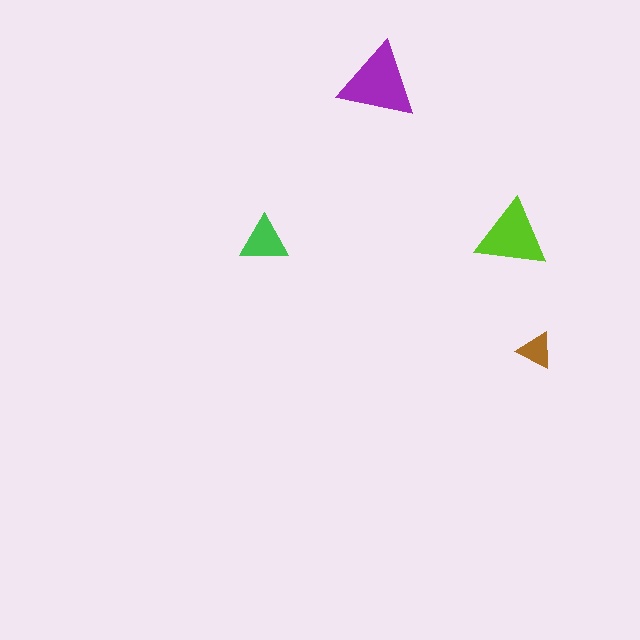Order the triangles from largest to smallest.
the purple one, the lime one, the green one, the brown one.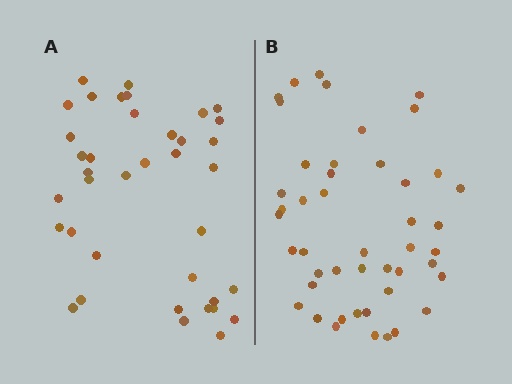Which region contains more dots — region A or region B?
Region B (the right region) has more dots.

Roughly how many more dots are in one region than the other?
Region B has roughly 8 or so more dots than region A.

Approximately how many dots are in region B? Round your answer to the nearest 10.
About 50 dots. (The exact count is 46, which rounds to 50.)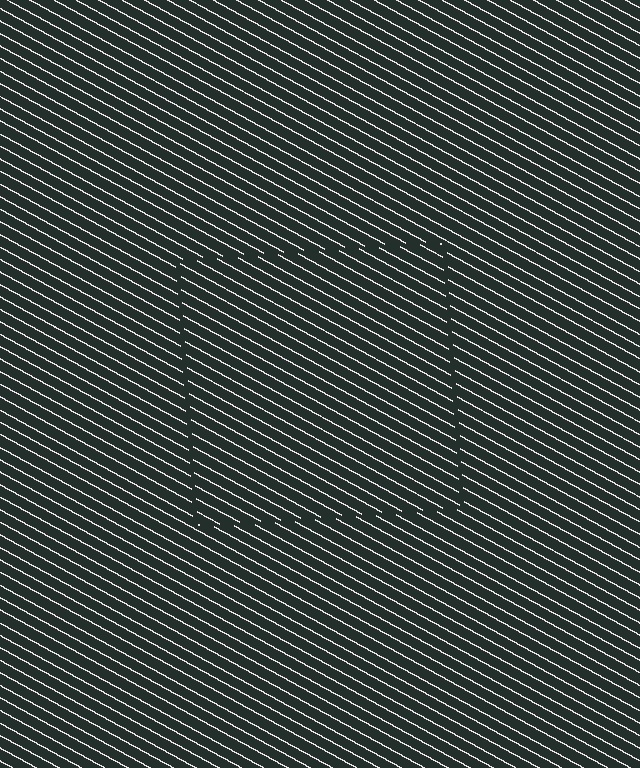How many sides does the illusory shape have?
4 sides — the line-ends trace a square.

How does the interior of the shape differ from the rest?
The interior of the shape contains the same grating, shifted by half a period — the contour is defined by the phase discontinuity where line-ends from the inner and outer gratings abut.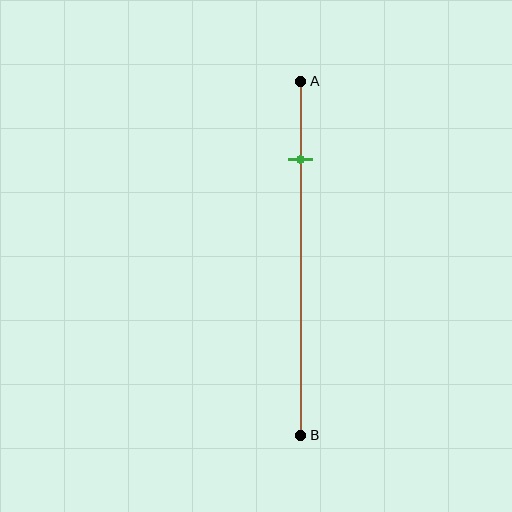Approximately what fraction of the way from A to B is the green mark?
The green mark is approximately 20% of the way from A to B.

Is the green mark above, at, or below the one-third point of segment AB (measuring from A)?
The green mark is above the one-third point of segment AB.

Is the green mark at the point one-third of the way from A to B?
No, the mark is at about 20% from A, not at the 33% one-third point.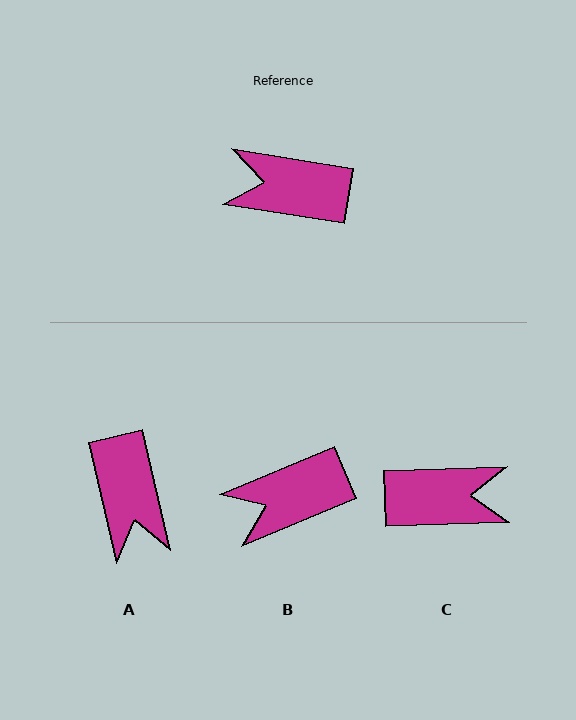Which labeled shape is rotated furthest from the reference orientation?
C, about 169 degrees away.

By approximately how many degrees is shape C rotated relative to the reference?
Approximately 169 degrees clockwise.